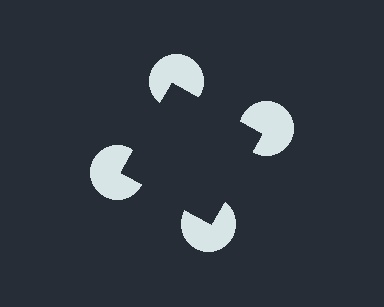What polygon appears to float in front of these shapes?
An illusory square — its edges are inferred from the aligned wedge cuts in the pac-man discs, not physically drawn.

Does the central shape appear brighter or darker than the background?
It typically appears slightly darker than the background, even though no actual brightness change is drawn.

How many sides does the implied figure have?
4 sides.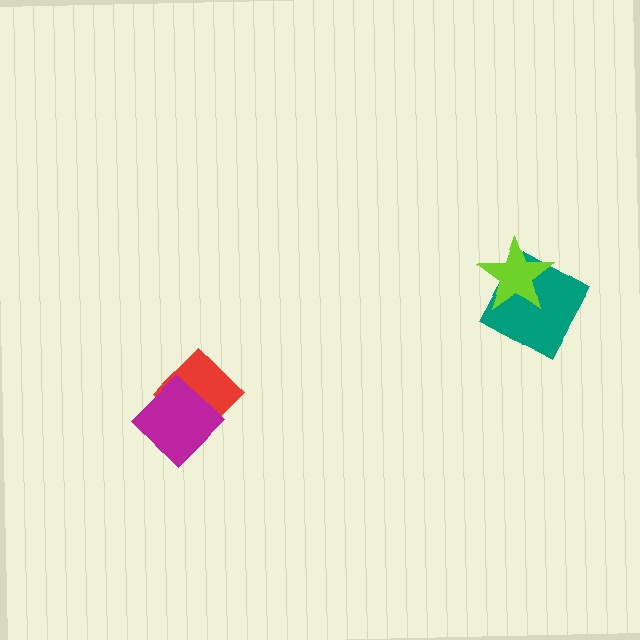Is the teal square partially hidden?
Yes, it is partially covered by another shape.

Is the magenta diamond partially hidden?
No, no other shape covers it.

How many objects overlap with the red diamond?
1 object overlaps with the red diamond.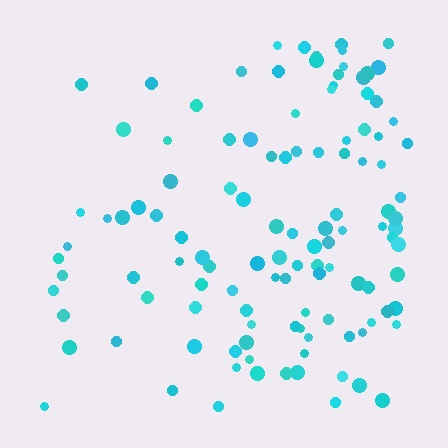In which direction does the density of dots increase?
From left to right, with the right side densest.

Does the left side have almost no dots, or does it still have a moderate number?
Still a moderate number, just noticeably fewer than the right.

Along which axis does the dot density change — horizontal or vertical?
Horizontal.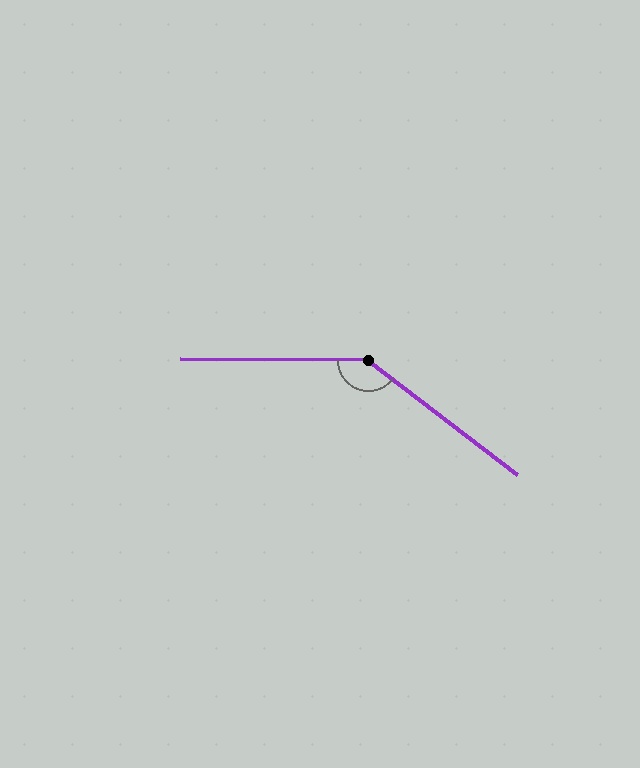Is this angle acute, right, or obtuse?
It is obtuse.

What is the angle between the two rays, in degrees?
Approximately 143 degrees.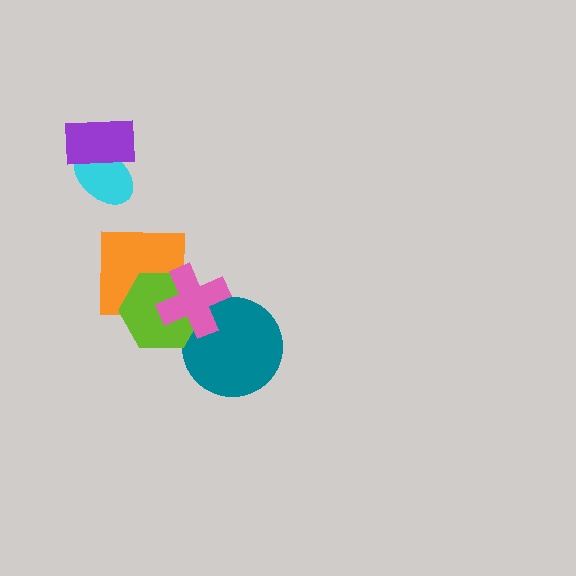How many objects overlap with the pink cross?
3 objects overlap with the pink cross.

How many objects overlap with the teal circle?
2 objects overlap with the teal circle.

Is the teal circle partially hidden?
Yes, it is partially covered by another shape.